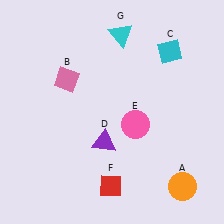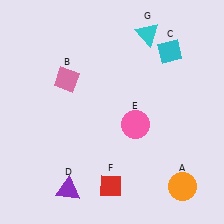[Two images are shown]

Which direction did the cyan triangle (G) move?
The cyan triangle (G) moved right.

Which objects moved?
The objects that moved are: the purple triangle (D), the cyan triangle (G).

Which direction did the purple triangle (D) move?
The purple triangle (D) moved down.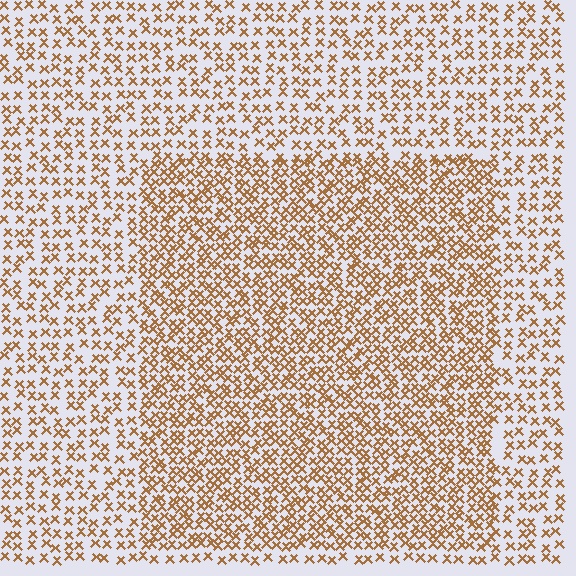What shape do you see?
I see a rectangle.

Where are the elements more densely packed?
The elements are more densely packed inside the rectangle boundary.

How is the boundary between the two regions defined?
The boundary is defined by a change in element density (approximately 1.8x ratio). All elements are the same color, size, and shape.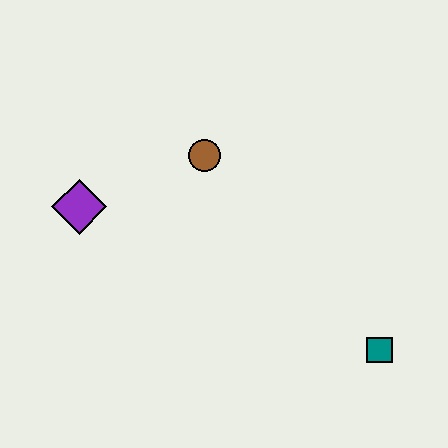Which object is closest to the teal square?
The brown circle is closest to the teal square.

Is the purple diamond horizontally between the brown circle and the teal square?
No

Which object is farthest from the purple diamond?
The teal square is farthest from the purple diamond.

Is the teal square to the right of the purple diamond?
Yes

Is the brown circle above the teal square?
Yes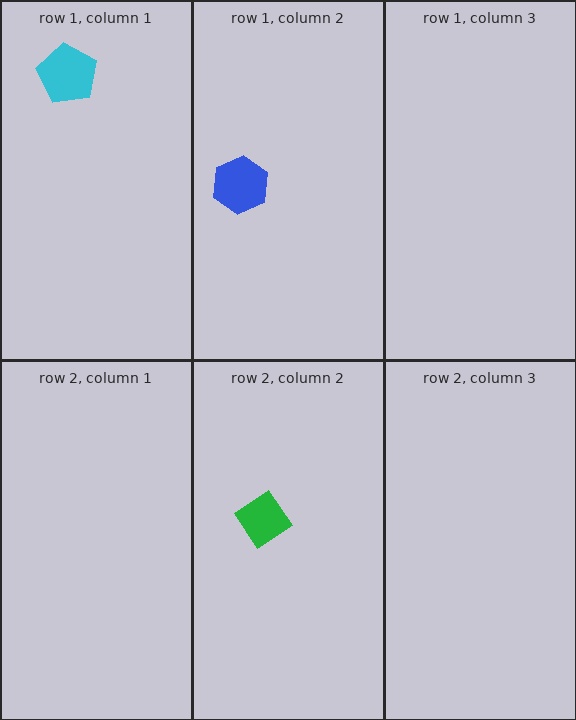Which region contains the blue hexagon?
The row 1, column 2 region.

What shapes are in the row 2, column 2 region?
The green diamond.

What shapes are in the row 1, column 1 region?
The cyan pentagon.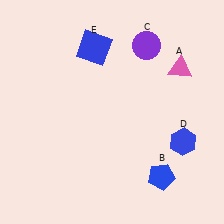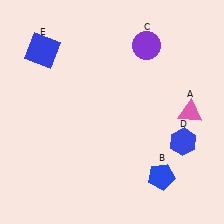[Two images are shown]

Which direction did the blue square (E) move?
The blue square (E) moved left.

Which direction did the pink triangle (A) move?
The pink triangle (A) moved down.